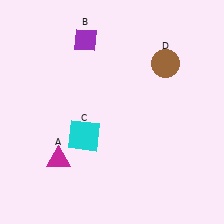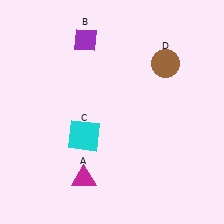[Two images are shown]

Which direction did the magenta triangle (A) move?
The magenta triangle (A) moved right.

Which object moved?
The magenta triangle (A) moved right.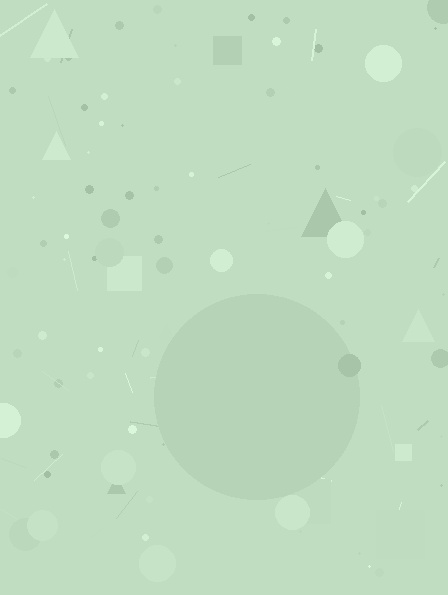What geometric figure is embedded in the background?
A circle is embedded in the background.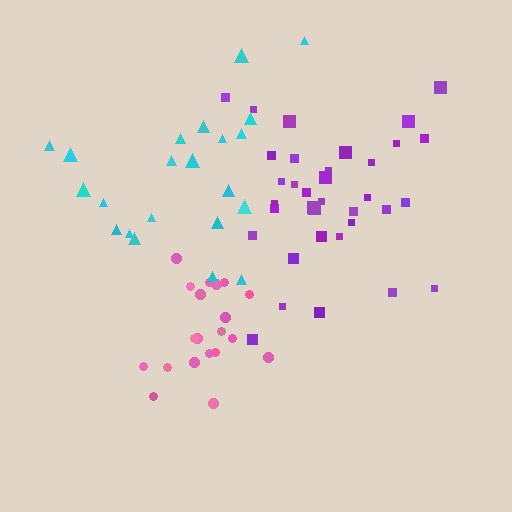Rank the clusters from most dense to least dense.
pink, purple, cyan.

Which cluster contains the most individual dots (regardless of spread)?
Purple (35).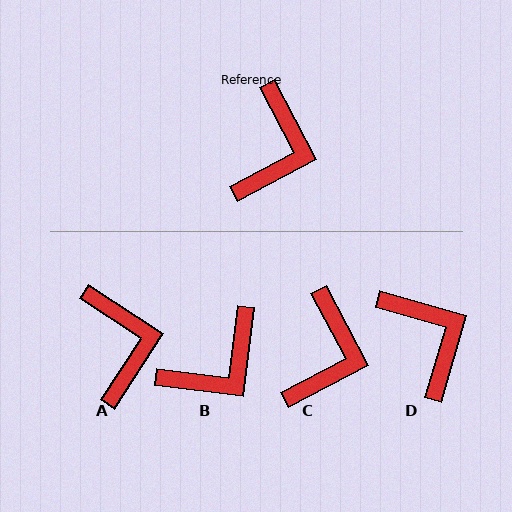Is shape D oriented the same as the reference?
No, it is off by about 46 degrees.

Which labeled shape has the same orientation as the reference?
C.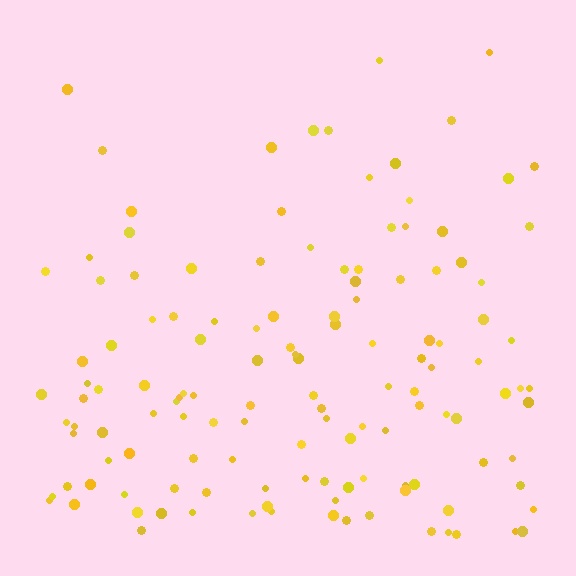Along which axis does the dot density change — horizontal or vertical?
Vertical.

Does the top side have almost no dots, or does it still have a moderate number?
Still a moderate number, just noticeably fewer than the bottom.